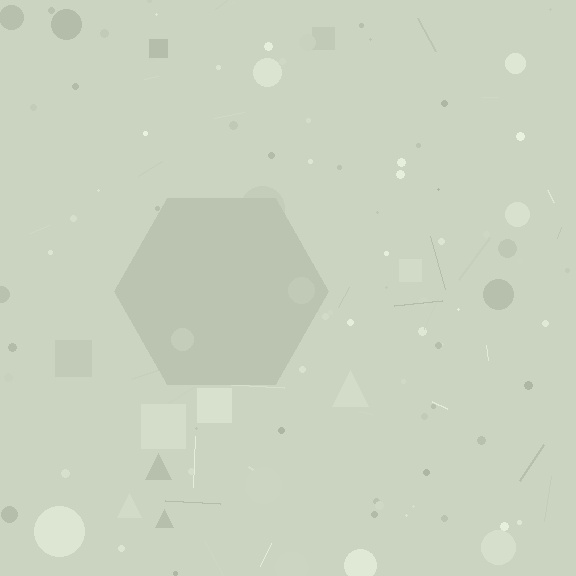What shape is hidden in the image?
A hexagon is hidden in the image.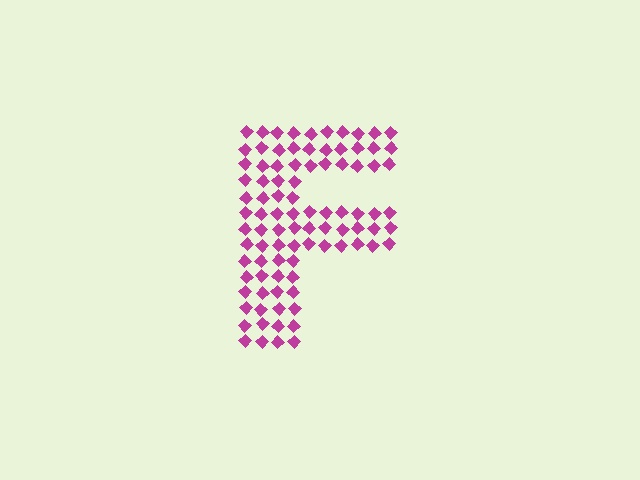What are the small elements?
The small elements are diamonds.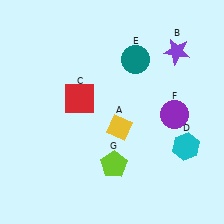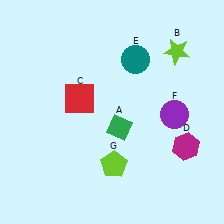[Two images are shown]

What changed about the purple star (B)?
In Image 1, B is purple. In Image 2, it changed to lime.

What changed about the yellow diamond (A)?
In Image 1, A is yellow. In Image 2, it changed to green.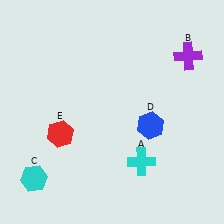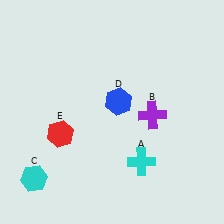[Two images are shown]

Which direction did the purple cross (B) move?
The purple cross (B) moved down.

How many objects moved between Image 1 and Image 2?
2 objects moved between the two images.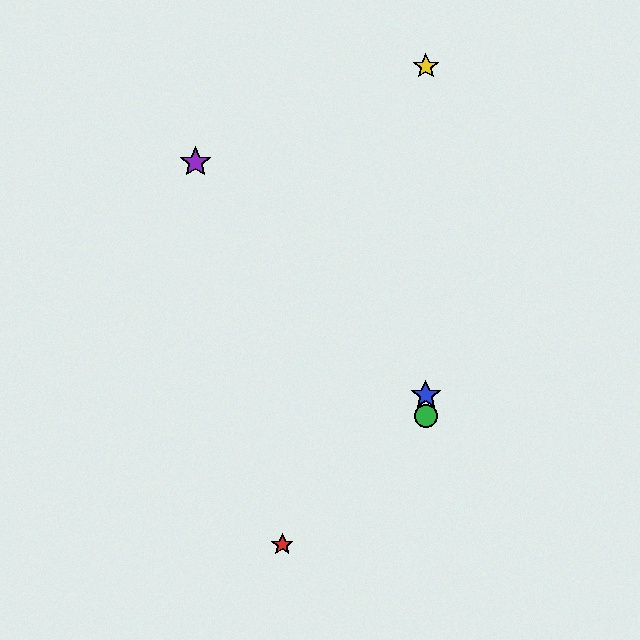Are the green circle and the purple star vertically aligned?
No, the green circle is at x≈426 and the purple star is at x≈196.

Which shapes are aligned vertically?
The blue star, the green circle, the yellow star are aligned vertically.